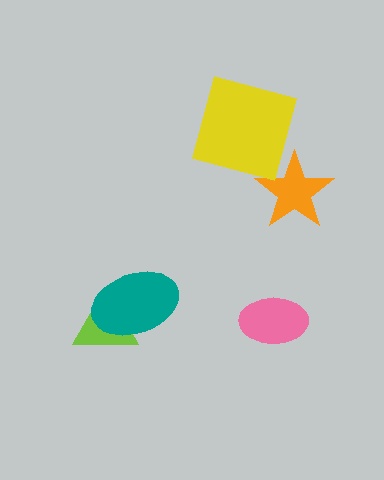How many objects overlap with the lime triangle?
1 object overlaps with the lime triangle.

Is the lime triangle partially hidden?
Yes, it is partially covered by another shape.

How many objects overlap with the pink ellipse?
0 objects overlap with the pink ellipse.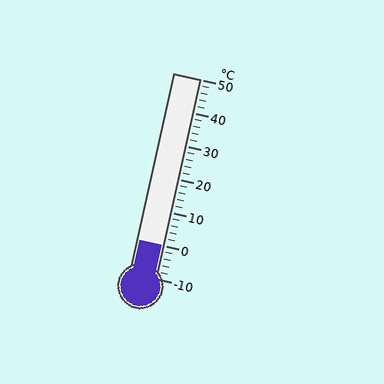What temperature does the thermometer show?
The thermometer shows approximately 0°C.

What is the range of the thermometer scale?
The thermometer scale ranges from -10°C to 50°C.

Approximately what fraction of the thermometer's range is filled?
The thermometer is filled to approximately 15% of its range.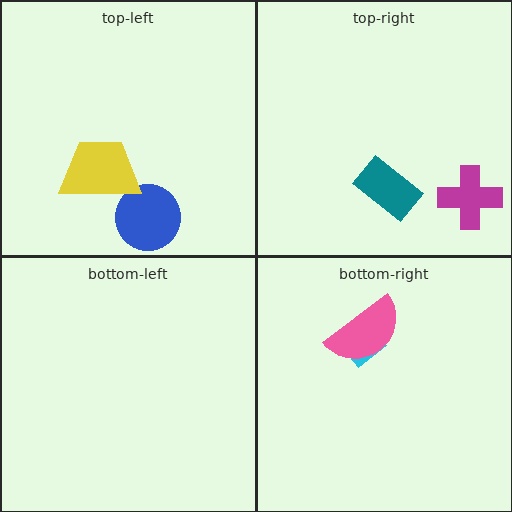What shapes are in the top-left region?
The blue circle, the yellow trapezoid.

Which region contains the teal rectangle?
The top-right region.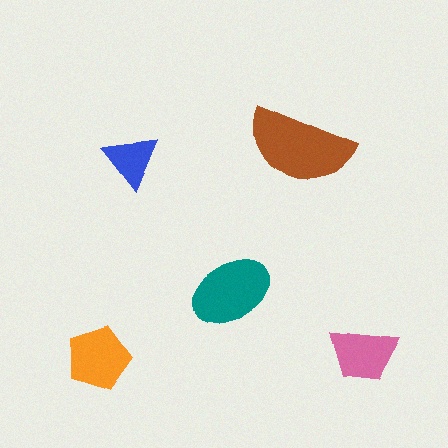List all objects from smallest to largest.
The blue triangle, the pink trapezoid, the orange pentagon, the teal ellipse, the brown semicircle.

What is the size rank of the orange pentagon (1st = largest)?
3rd.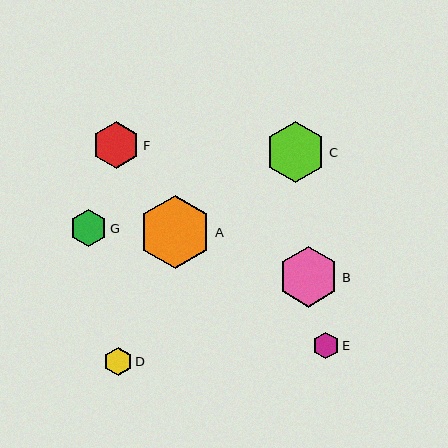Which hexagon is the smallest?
Hexagon E is the smallest with a size of approximately 27 pixels.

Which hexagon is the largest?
Hexagon A is the largest with a size of approximately 73 pixels.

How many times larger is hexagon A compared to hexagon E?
Hexagon A is approximately 2.8 times the size of hexagon E.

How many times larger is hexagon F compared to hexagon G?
Hexagon F is approximately 1.3 times the size of hexagon G.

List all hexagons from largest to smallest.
From largest to smallest: A, B, C, F, G, D, E.